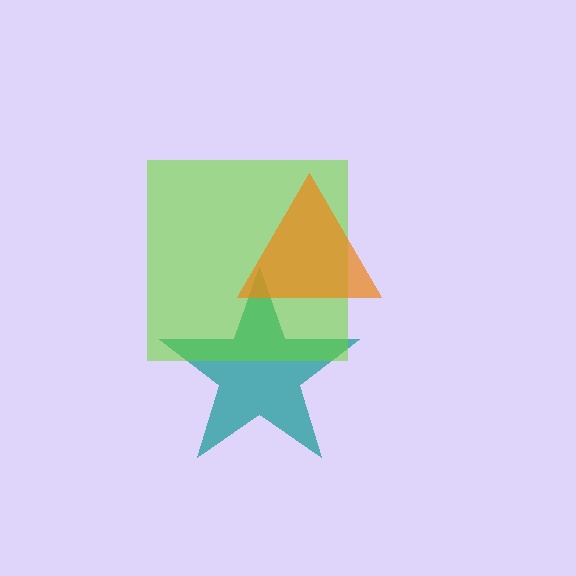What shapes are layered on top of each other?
The layered shapes are: a teal star, a lime square, an orange triangle.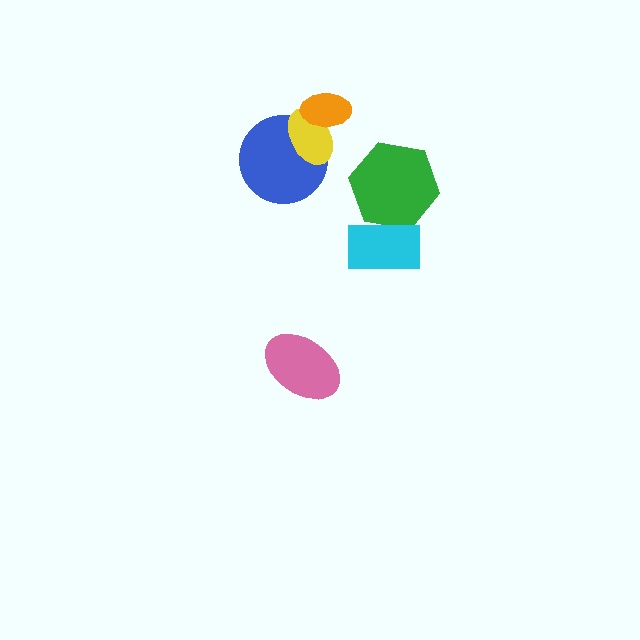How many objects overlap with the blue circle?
1 object overlaps with the blue circle.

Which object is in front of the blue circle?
The yellow ellipse is in front of the blue circle.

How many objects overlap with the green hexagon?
1 object overlaps with the green hexagon.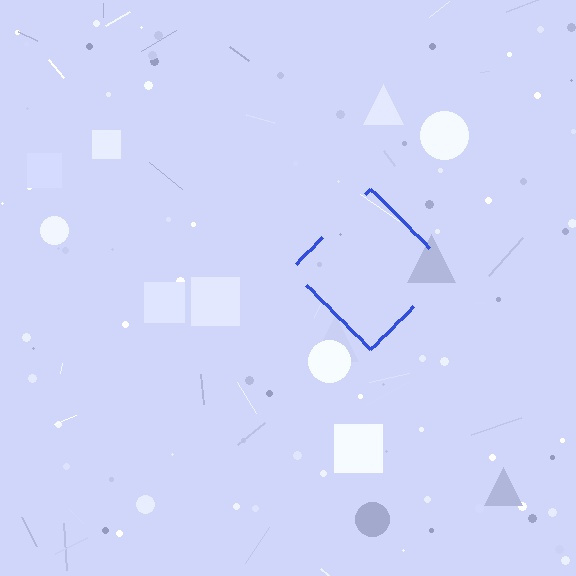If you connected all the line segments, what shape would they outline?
They would outline a diamond.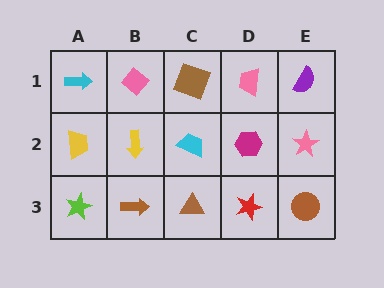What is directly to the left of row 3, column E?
A red star.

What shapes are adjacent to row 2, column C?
A brown square (row 1, column C), a brown triangle (row 3, column C), a yellow arrow (row 2, column B), a magenta hexagon (row 2, column D).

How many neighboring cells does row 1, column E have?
2.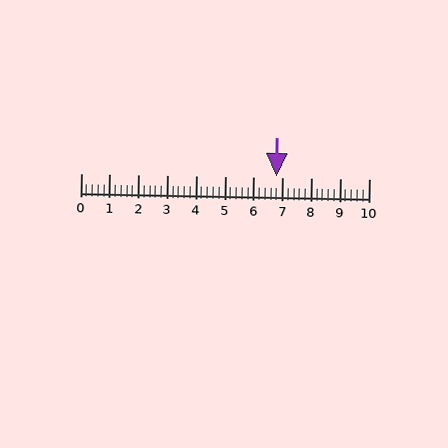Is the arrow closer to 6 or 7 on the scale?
The arrow is closer to 7.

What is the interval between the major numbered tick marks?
The major tick marks are spaced 1 units apart.